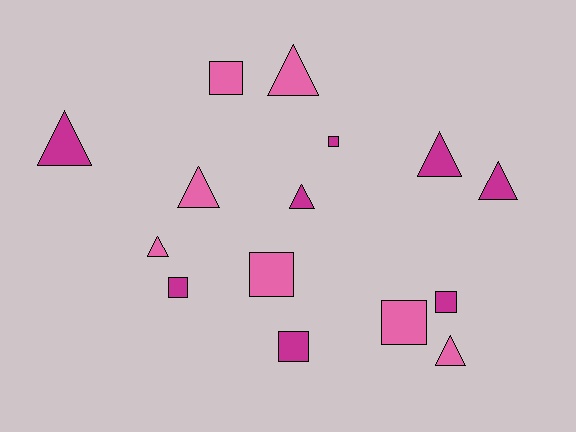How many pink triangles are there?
There are 4 pink triangles.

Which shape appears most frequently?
Triangle, with 8 objects.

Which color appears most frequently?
Magenta, with 8 objects.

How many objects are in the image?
There are 15 objects.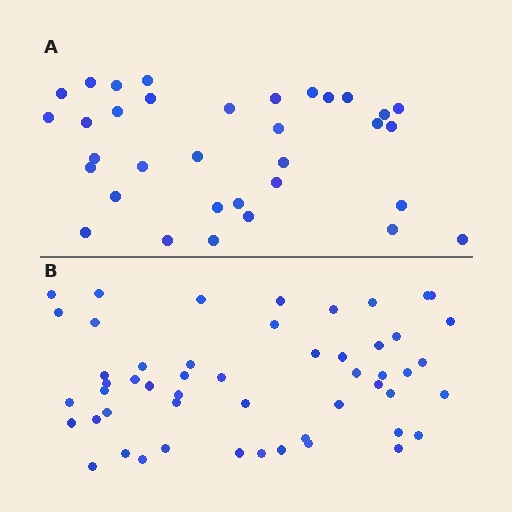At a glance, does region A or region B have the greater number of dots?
Region B (the bottom region) has more dots.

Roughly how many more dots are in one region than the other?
Region B has approximately 20 more dots than region A.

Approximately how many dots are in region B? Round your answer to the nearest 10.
About 50 dots. (The exact count is 52, which rounds to 50.)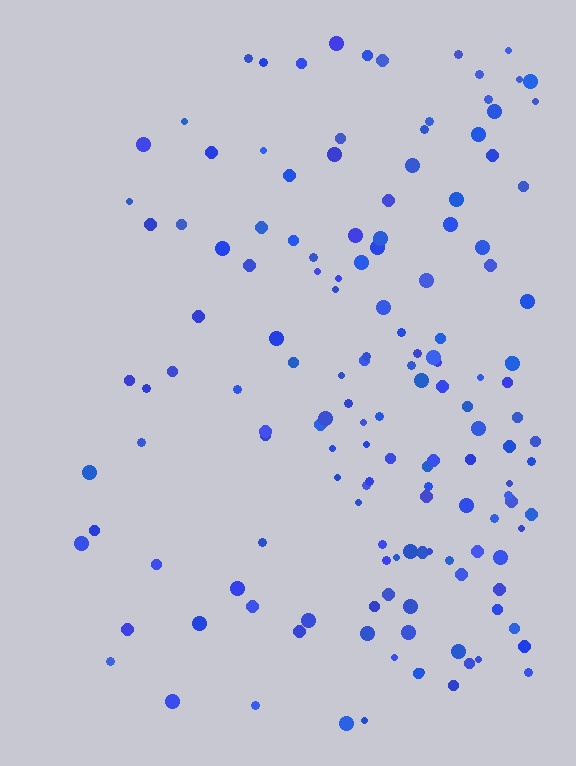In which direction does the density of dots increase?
From left to right, with the right side densest.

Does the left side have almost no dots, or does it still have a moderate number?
Still a moderate number, just noticeably fewer than the right.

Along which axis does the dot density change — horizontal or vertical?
Horizontal.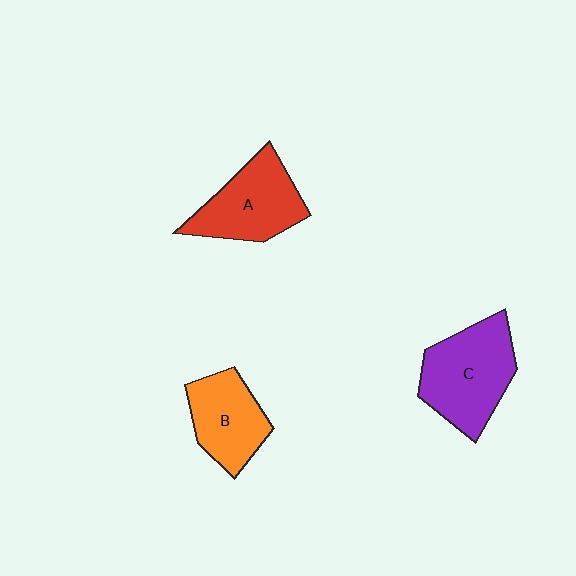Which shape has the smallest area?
Shape B (orange).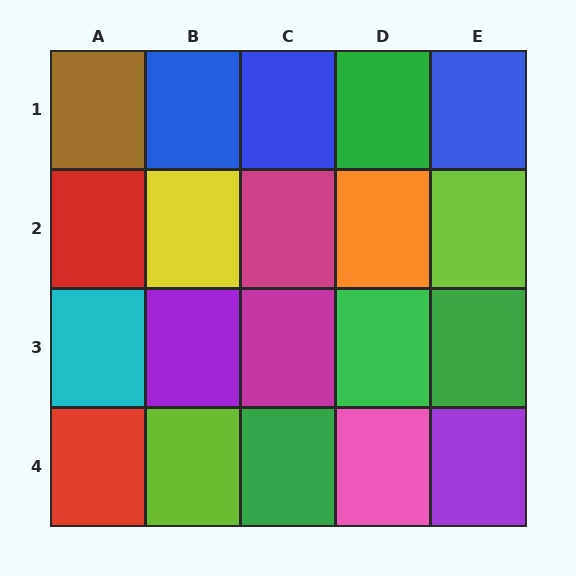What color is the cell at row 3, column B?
Purple.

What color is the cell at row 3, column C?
Magenta.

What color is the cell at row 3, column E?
Green.